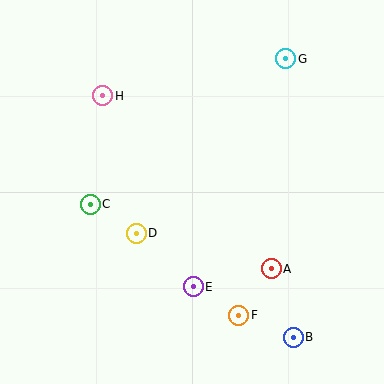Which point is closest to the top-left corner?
Point H is closest to the top-left corner.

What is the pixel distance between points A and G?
The distance between A and G is 211 pixels.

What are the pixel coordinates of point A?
Point A is at (271, 269).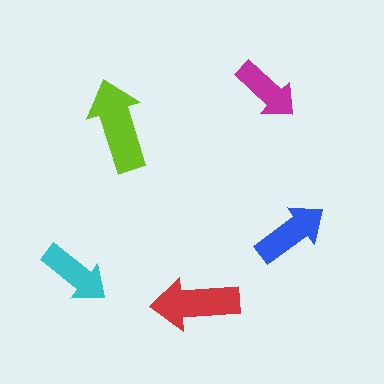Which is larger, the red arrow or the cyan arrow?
The red one.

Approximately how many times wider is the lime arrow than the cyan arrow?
About 1.5 times wider.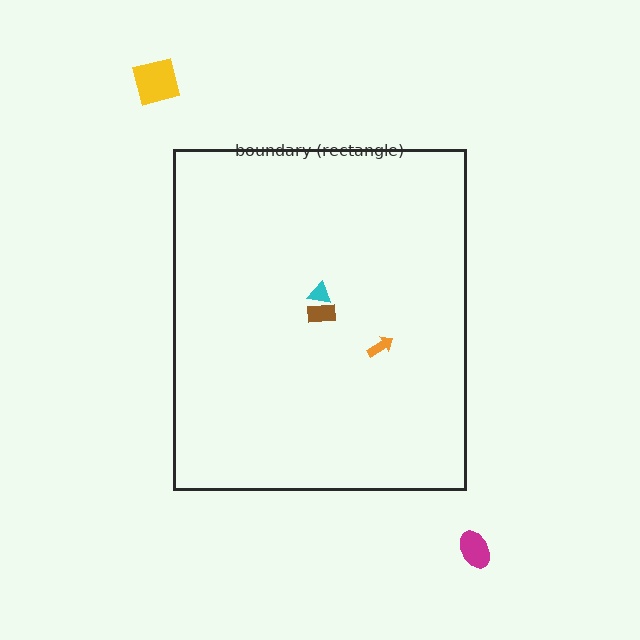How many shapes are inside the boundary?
3 inside, 2 outside.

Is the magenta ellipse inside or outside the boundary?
Outside.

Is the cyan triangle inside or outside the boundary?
Inside.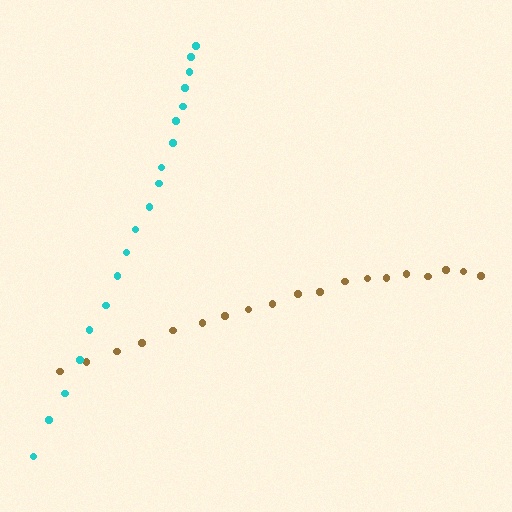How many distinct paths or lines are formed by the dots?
There are 2 distinct paths.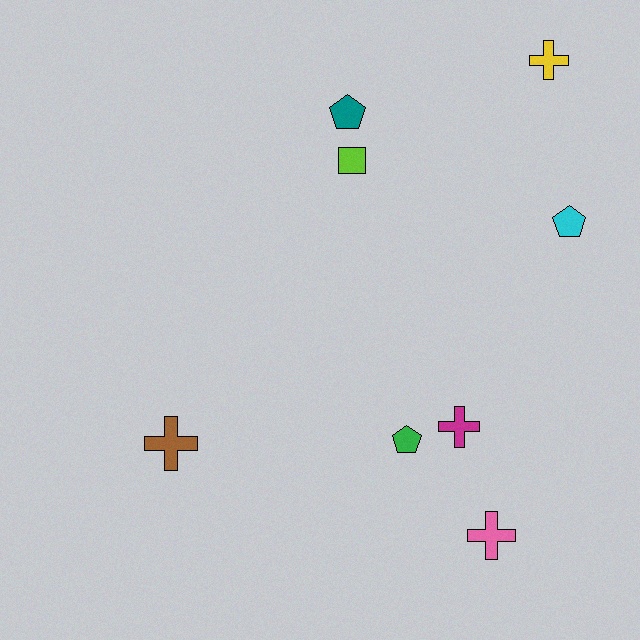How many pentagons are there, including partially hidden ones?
There are 3 pentagons.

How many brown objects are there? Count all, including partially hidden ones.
There is 1 brown object.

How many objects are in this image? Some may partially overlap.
There are 8 objects.